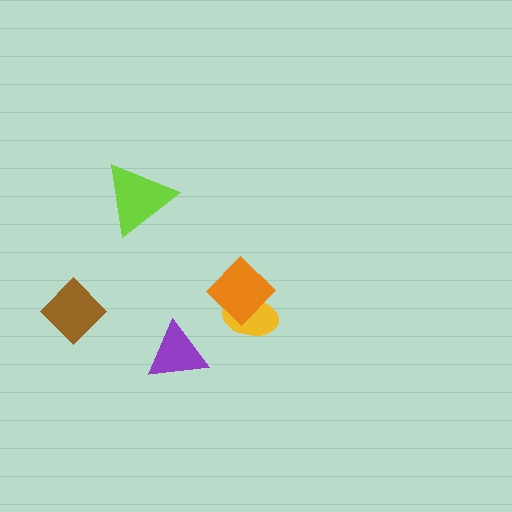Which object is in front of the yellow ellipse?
The orange diamond is in front of the yellow ellipse.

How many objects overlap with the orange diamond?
1 object overlaps with the orange diamond.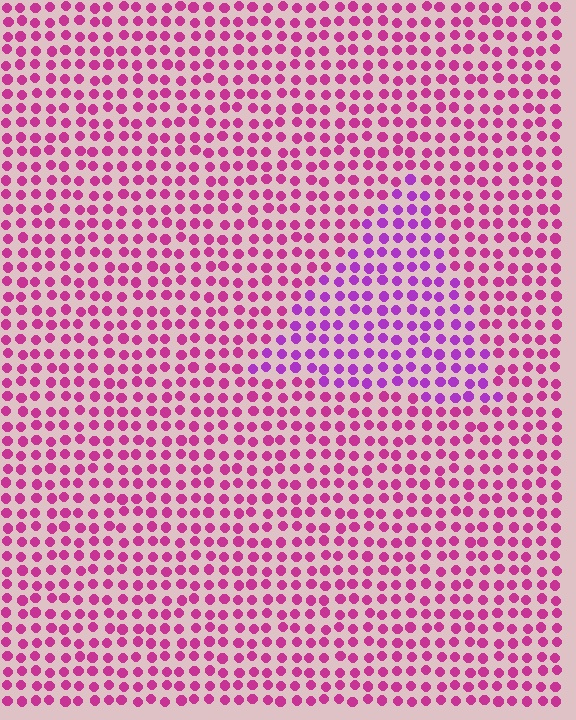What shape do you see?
I see a triangle.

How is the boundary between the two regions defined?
The boundary is defined purely by a slight shift in hue (about 31 degrees). Spacing, size, and orientation are identical on both sides.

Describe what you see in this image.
The image is filled with small magenta elements in a uniform arrangement. A triangle-shaped region is visible where the elements are tinted to a slightly different hue, forming a subtle color boundary.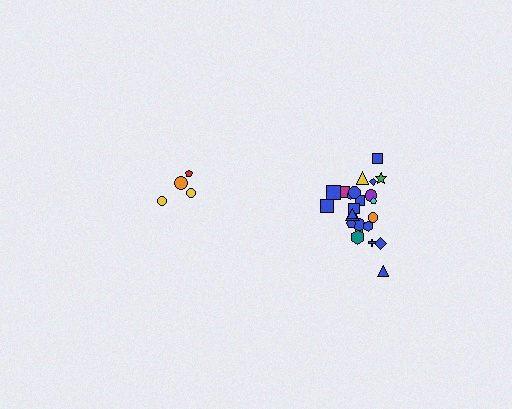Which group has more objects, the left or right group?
The right group.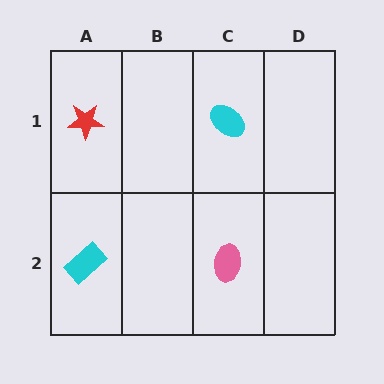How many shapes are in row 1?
2 shapes.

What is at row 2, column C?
A pink ellipse.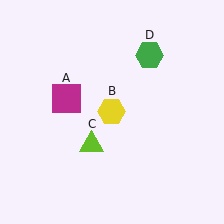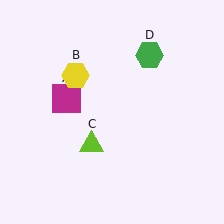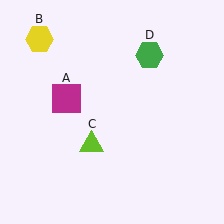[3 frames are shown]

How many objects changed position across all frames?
1 object changed position: yellow hexagon (object B).